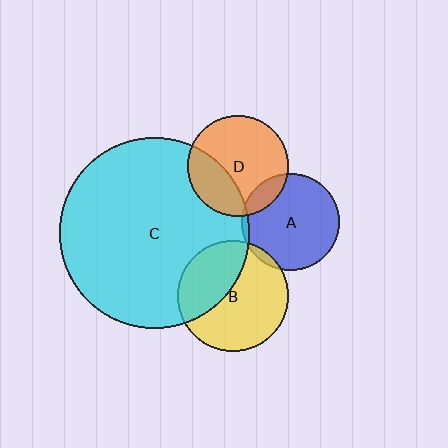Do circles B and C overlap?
Yes.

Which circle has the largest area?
Circle C (cyan).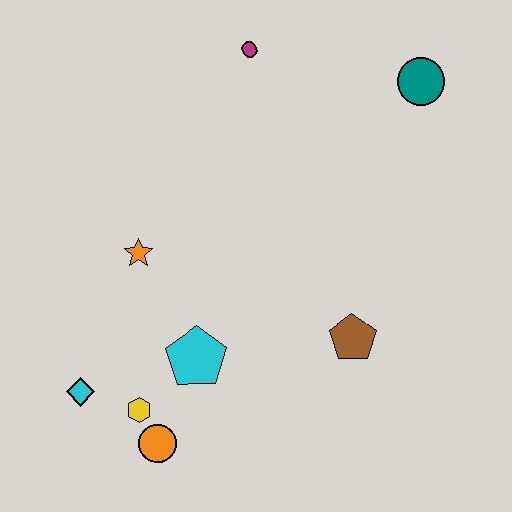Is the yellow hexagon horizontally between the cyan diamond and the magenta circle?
Yes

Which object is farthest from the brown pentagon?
The magenta circle is farthest from the brown pentagon.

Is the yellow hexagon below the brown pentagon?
Yes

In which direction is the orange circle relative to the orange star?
The orange circle is below the orange star.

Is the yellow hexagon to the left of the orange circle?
Yes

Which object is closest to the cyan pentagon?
The yellow hexagon is closest to the cyan pentagon.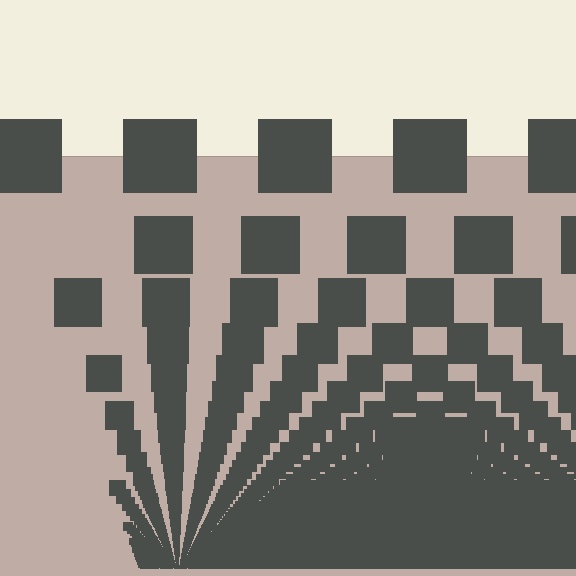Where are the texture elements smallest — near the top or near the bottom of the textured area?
Near the bottom.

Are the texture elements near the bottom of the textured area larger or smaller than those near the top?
Smaller. The gradient is inverted — elements near the bottom are smaller and denser.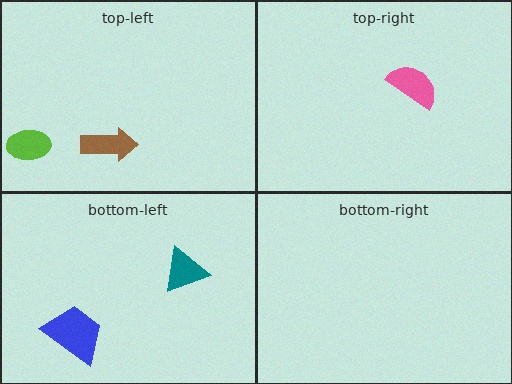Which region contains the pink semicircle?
The top-right region.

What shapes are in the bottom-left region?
The blue trapezoid, the teal triangle.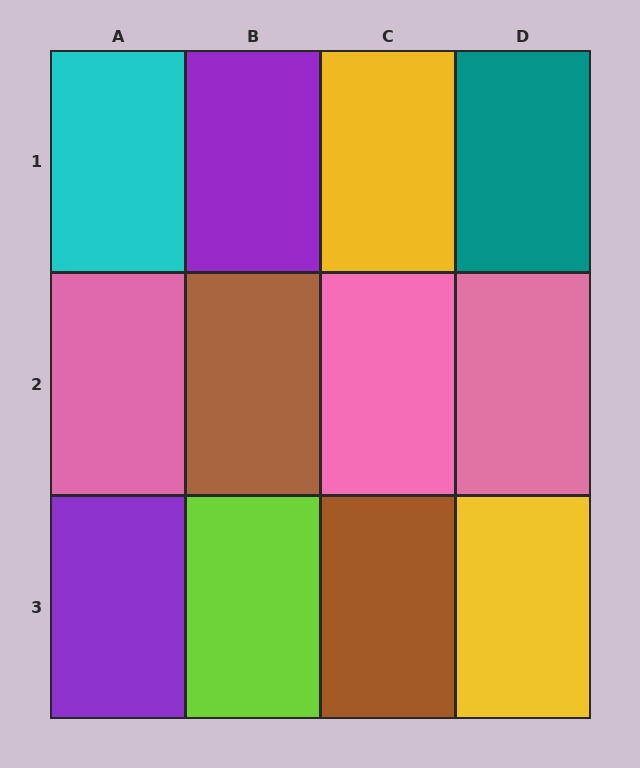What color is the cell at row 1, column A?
Cyan.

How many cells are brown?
2 cells are brown.